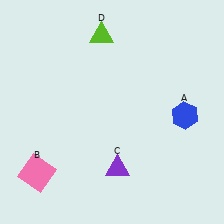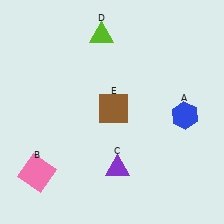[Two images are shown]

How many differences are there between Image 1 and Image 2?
There is 1 difference between the two images.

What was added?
A brown square (E) was added in Image 2.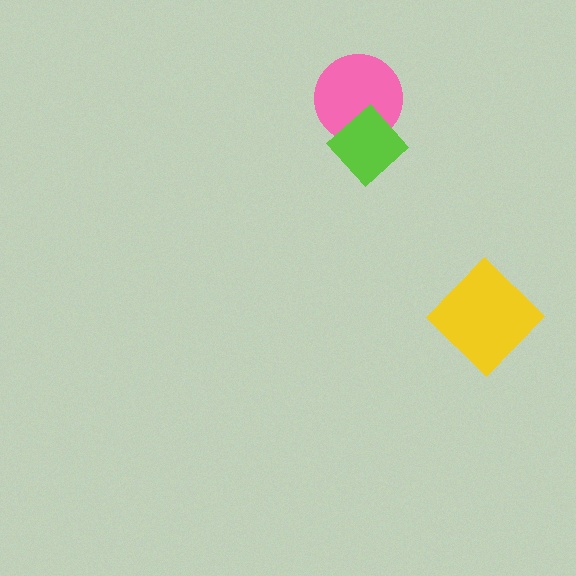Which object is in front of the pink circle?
The lime diamond is in front of the pink circle.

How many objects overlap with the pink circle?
1 object overlaps with the pink circle.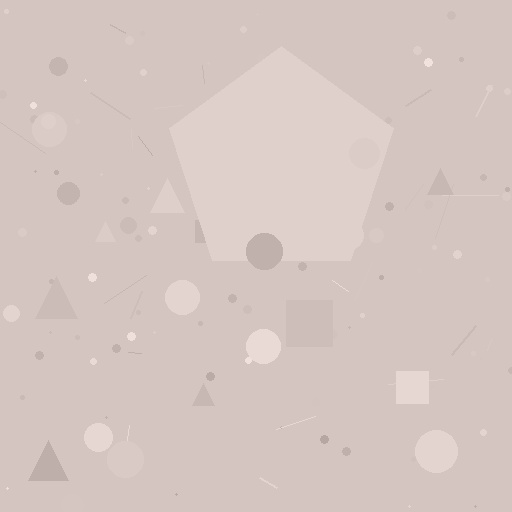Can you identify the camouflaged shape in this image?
The camouflaged shape is a pentagon.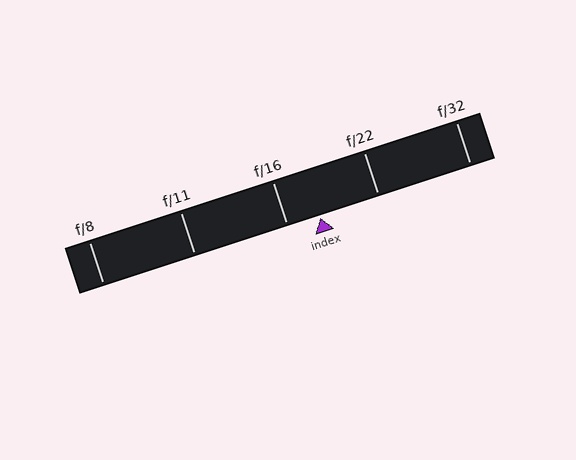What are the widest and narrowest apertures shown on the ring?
The widest aperture shown is f/8 and the narrowest is f/32.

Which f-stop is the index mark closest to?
The index mark is closest to f/16.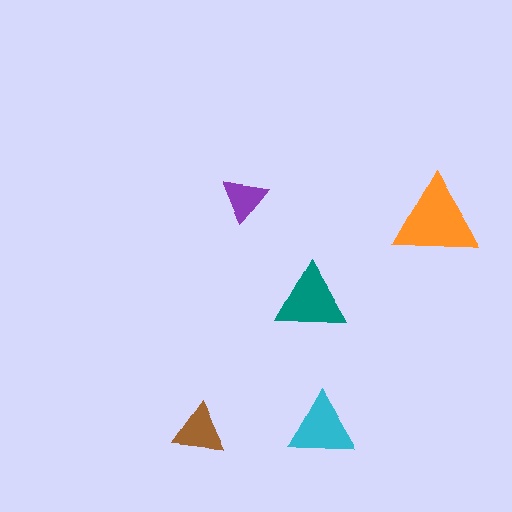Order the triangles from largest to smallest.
the orange one, the teal one, the cyan one, the brown one, the purple one.